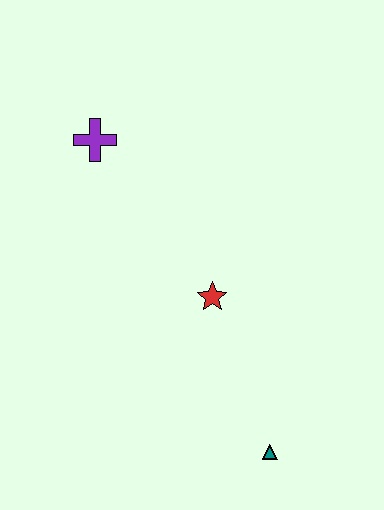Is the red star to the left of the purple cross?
No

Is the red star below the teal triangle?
No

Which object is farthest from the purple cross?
The teal triangle is farthest from the purple cross.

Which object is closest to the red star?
The teal triangle is closest to the red star.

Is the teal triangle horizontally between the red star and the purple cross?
No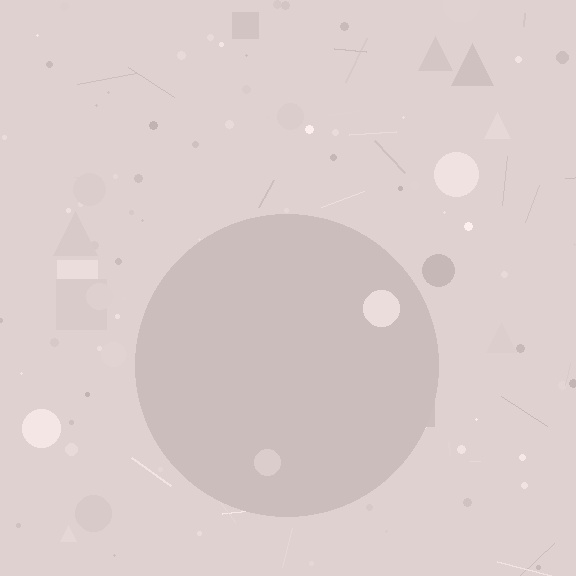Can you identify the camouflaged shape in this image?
The camouflaged shape is a circle.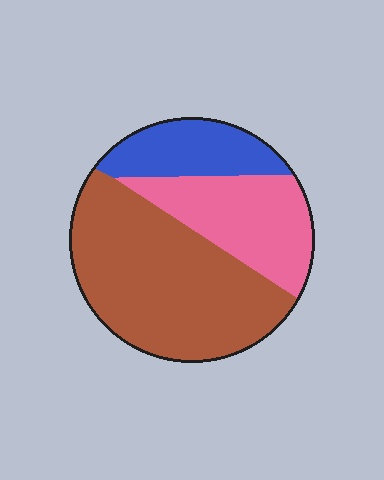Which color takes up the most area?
Brown, at roughly 55%.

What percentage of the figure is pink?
Pink covers about 25% of the figure.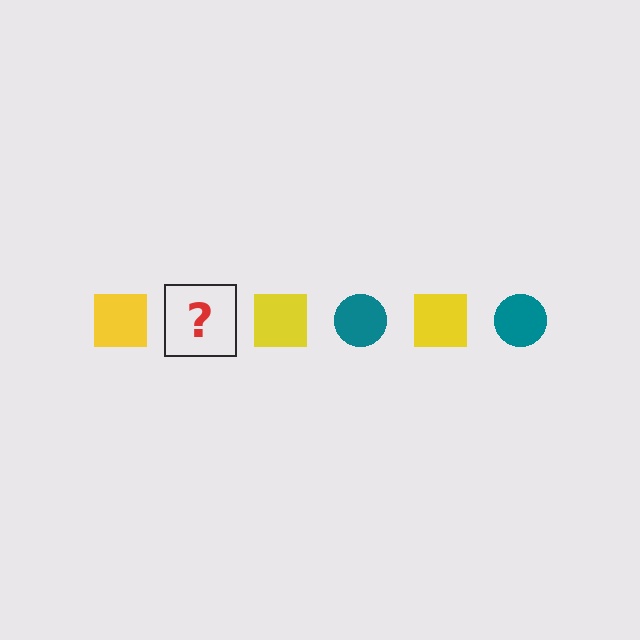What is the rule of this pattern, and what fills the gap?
The rule is that the pattern alternates between yellow square and teal circle. The gap should be filled with a teal circle.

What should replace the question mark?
The question mark should be replaced with a teal circle.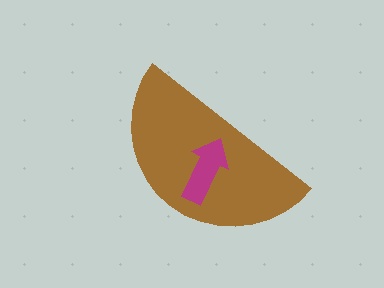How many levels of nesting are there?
2.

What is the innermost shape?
The magenta arrow.